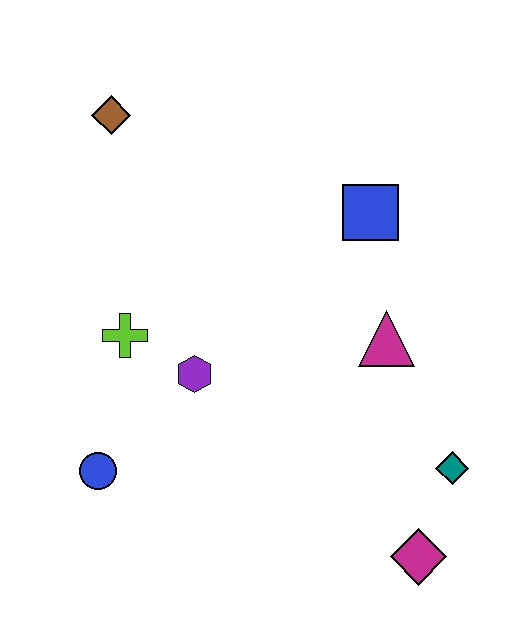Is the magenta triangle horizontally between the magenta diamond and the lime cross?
Yes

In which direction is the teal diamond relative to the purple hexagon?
The teal diamond is to the right of the purple hexagon.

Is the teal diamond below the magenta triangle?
Yes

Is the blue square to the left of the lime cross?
No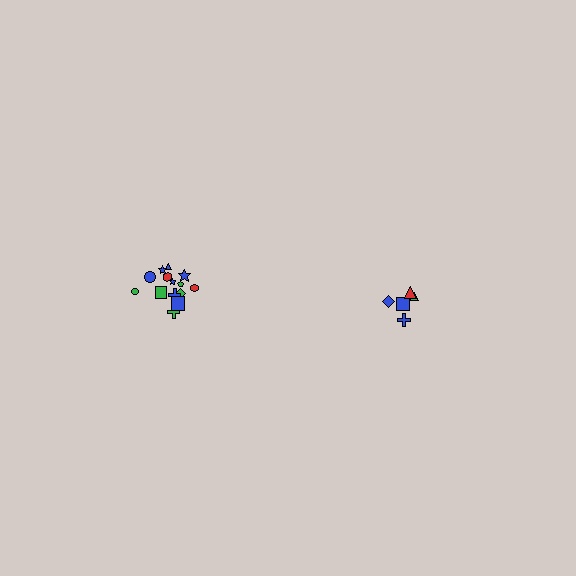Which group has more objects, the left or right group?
The left group.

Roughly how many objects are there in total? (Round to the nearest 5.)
Roughly 20 objects in total.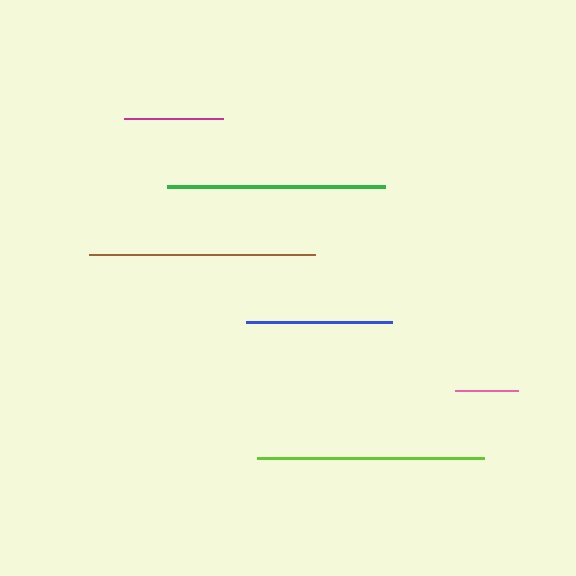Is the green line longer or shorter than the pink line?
The green line is longer than the pink line.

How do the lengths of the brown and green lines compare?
The brown and green lines are approximately the same length.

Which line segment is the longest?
The lime line is the longest at approximately 227 pixels.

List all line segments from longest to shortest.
From longest to shortest: lime, brown, green, blue, magenta, pink.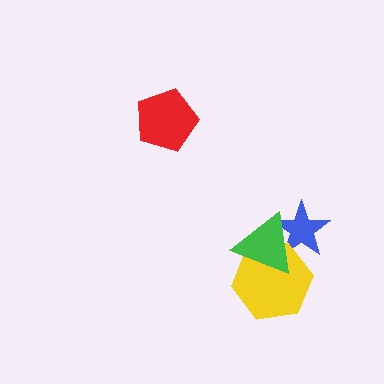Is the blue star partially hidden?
Yes, it is partially covered by another shape.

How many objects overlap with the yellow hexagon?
2 objects overlap with the yellow hexagon.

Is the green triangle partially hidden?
No, no other shape covers it.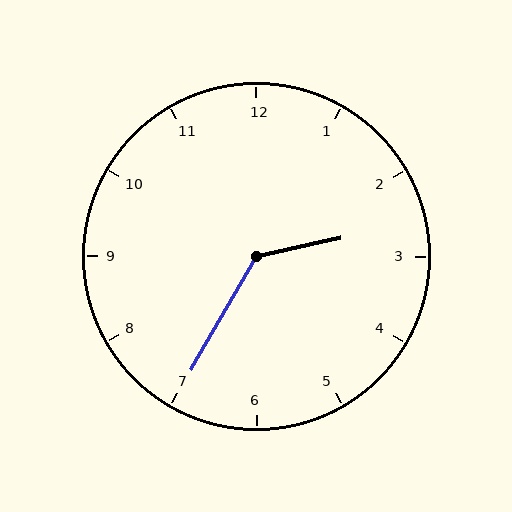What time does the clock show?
2:35.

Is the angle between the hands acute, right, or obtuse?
It is obtuse.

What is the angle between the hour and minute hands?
Approximately 132 degrees.